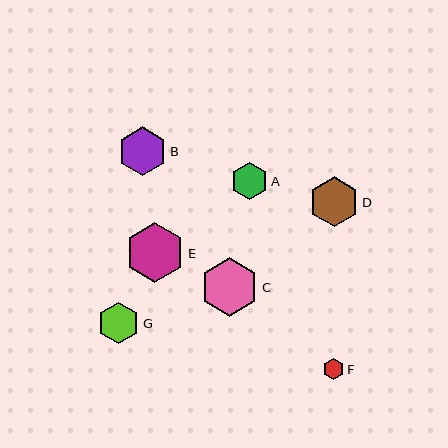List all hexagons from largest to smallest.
From largest to smallest: E, C, D, B, G, A, F.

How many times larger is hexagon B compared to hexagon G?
Hexagon B is approximately 1.2 times the size of hexagon G.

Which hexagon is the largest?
Hexagon E is the largest with a size of approximately 59 pixels.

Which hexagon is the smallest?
Hexagon F is the smallest with a size of approximately 21 pixels.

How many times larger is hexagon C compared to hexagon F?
Hexagon C is approximately 2.8 times the size of hexagon F.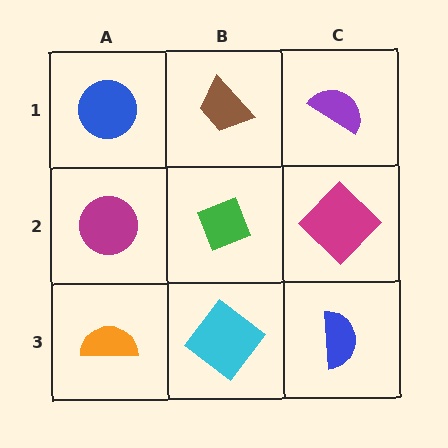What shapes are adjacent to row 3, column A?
A magenta circle (row 2, column A), a cyan diamond (row 3, column B).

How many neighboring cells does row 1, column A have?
2.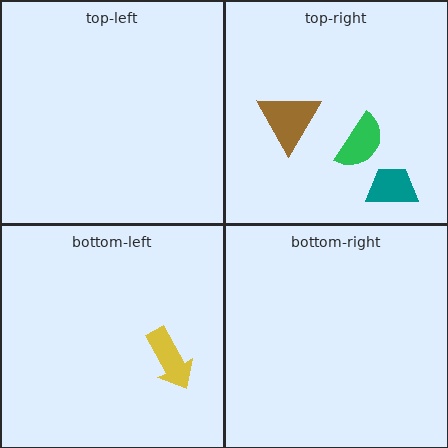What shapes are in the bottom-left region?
The yellow arrow.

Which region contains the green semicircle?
The top-right region.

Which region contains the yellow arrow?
The bottom-left region.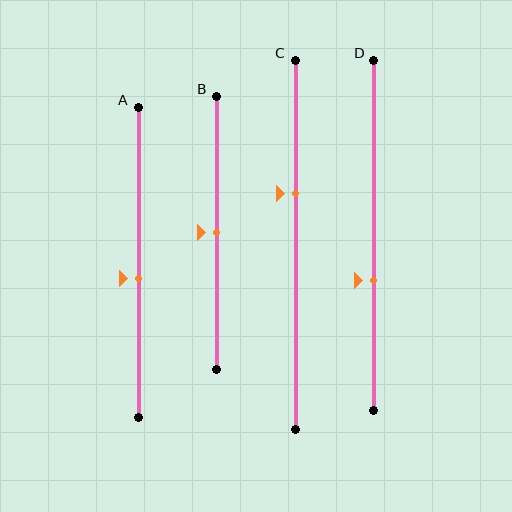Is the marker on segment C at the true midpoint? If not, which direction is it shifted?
No, the marker on segment C is shifted upward by about 14% of the segment length.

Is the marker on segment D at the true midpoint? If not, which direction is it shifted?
No, the marker on segment D is shifted downward by about 13% of the segment length.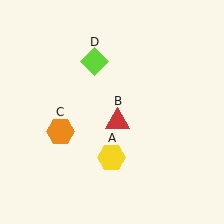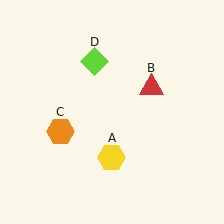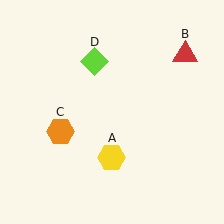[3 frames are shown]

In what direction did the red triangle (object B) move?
The red triangle (object B) moved up and to the right.